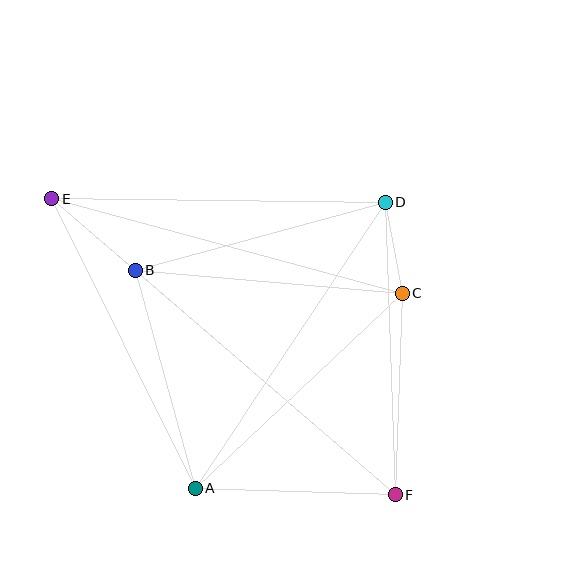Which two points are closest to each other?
Points C and D are closest to each other.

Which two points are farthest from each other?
Points E and F are farthest from each other.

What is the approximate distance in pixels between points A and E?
The distance between A and E is approximately 323 pixels.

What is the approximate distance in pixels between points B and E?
The distance between B and E is approximately 110 pixels.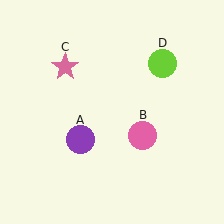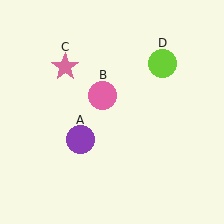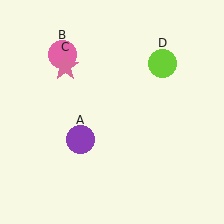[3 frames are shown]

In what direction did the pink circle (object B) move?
The pink circle (object B) moved up and to the left.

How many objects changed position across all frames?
1 object changed position: pink circle (object B).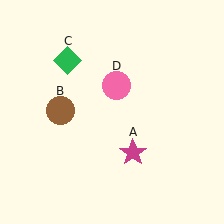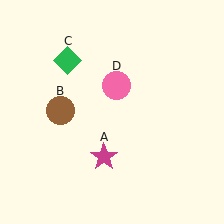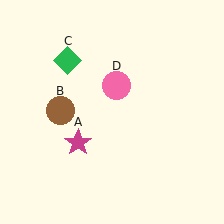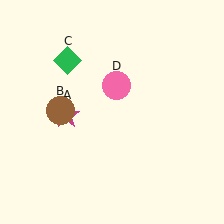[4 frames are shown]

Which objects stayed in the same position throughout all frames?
Brown circle (object B) and green diamond (object C) and pink circle (object D) remained stationary.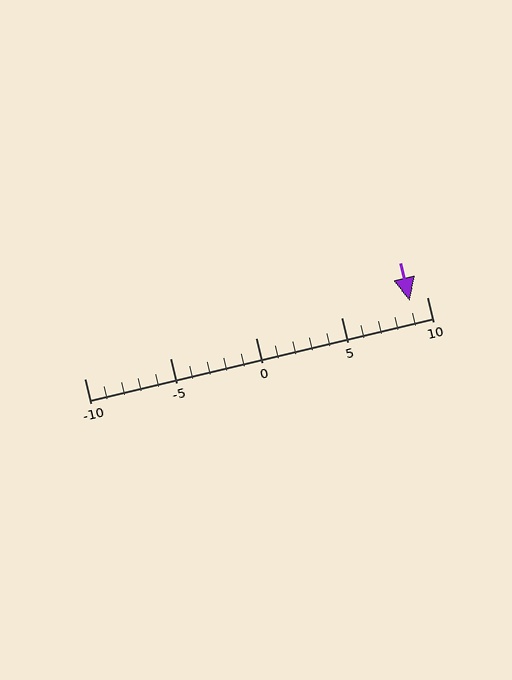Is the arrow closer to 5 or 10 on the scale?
The arrow is closer to 10.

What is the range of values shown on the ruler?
The ruler shows values from -10 to 10.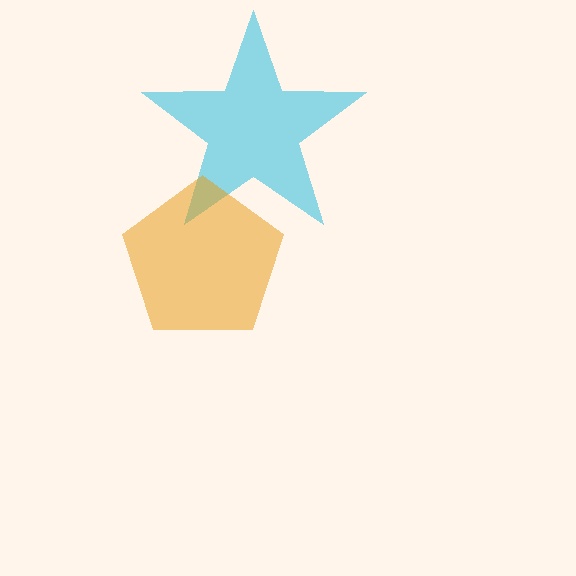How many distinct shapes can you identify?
There are 2 distinct shapes: a cyan star, an orange pentagon.